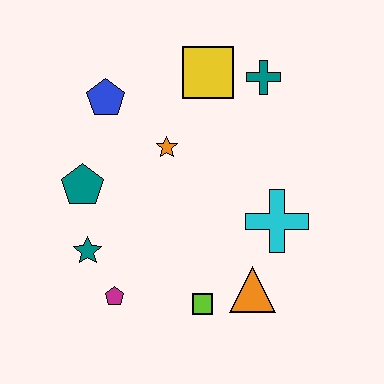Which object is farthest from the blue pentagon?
The orange triangle is farthest from the blue pentagon.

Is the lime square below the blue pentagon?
Yes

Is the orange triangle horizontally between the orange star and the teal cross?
Yes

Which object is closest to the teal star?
The magenta pentagon is closest to the teal star.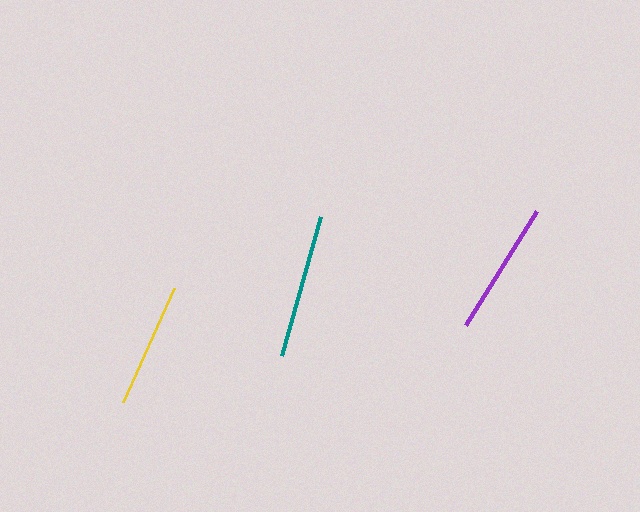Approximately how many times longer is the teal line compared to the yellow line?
The teal line is approximately 1.2 times the length of the yellow line.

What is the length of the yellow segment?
The yellow segment is approximately 125 pixels long.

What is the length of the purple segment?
The purple segment is approximately 134 pixels long.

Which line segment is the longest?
The teal line is the longest at approximately 145 pixels.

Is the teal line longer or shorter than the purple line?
The teal line is longer than the purple line.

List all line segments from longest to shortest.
From longest to shortest: teal, purple, yellow.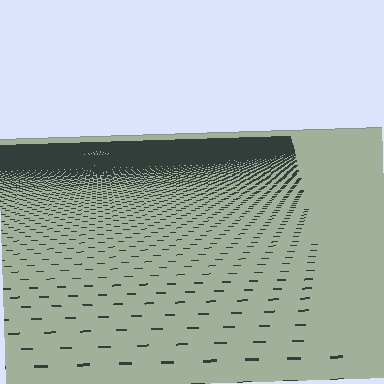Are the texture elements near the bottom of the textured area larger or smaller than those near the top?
Larger. Near the bottom, elements are closer to the viewer and appear at a bigger on-screen size.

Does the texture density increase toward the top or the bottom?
Density increases toward the top.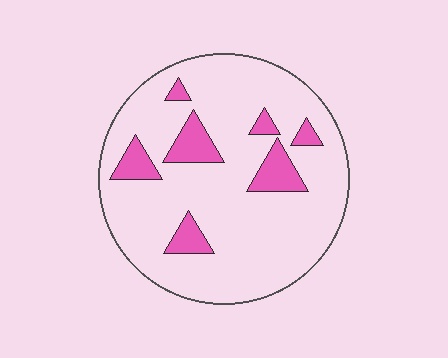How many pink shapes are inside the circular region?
7.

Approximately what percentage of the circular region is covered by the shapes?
Approximately 15%.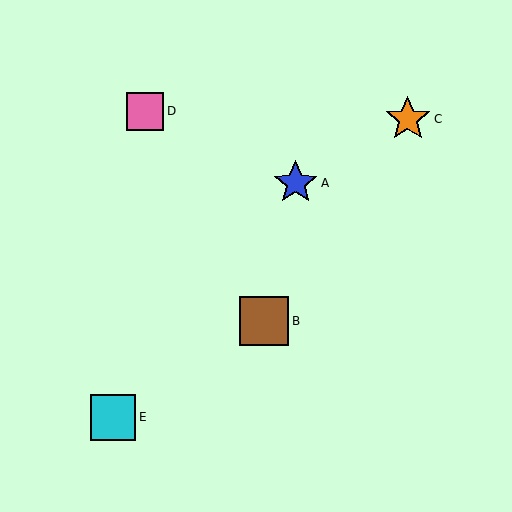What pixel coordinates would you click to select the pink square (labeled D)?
Click at (145, 111) to select the pink square D.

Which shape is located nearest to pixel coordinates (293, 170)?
The blue star (labeled A) at (296, 183) is nearest to that location.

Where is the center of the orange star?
The center of the orange star is at (408, 119).